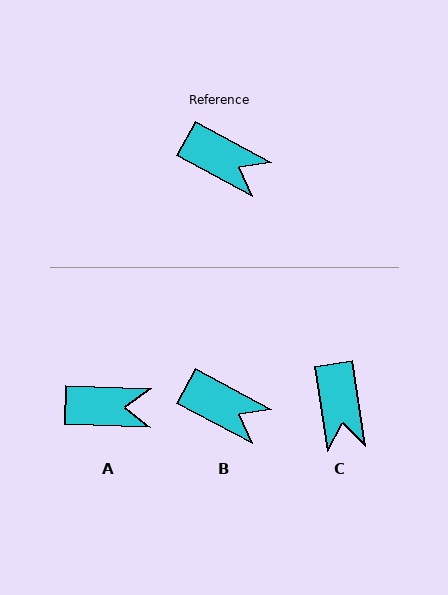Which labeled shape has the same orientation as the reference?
B.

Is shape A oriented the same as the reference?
No, it is off by about 26 degrees.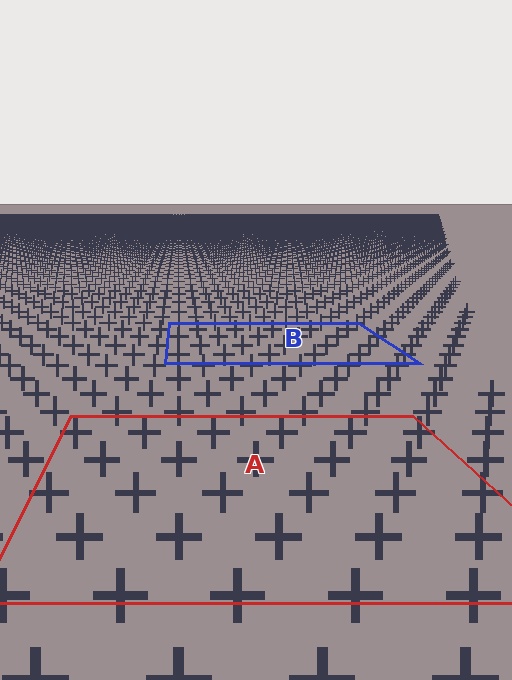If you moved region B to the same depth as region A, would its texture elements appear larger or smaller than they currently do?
They would appear larger. At a closer depth, the same texture elements are projected at a bigger on-screen size.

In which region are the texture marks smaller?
The texture marks are smaller in region B, because it is farther away.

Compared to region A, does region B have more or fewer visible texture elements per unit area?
Region B has more texture elements per unit area — they are packed more densely because it is farther away.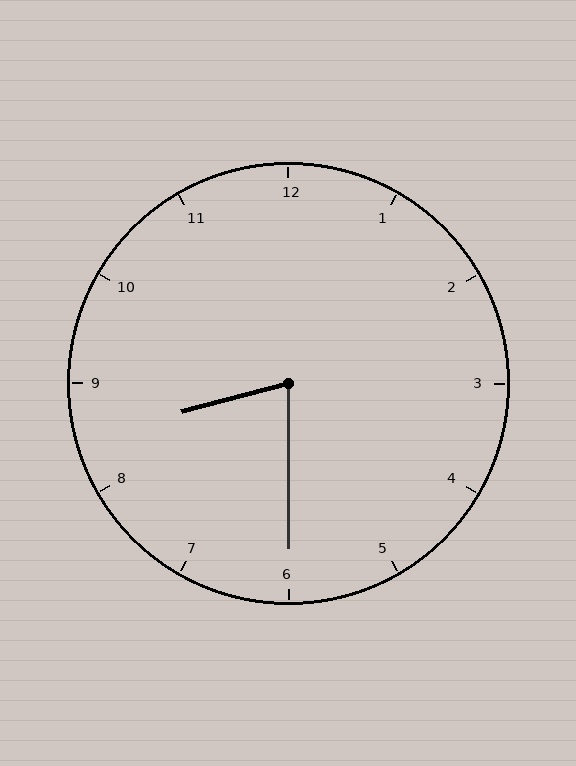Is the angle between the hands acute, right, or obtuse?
It is acute.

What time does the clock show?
8:30.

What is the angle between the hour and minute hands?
Approximately 75 degrees.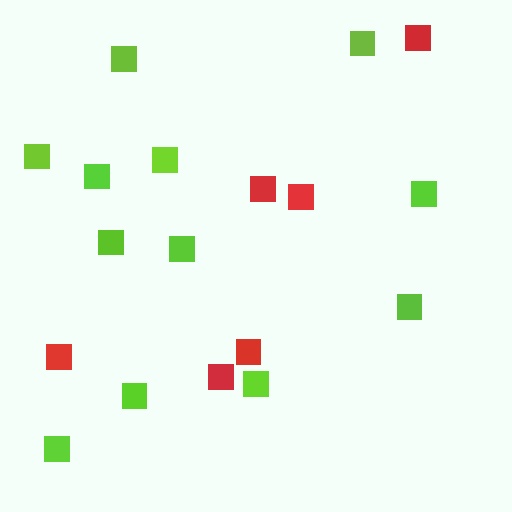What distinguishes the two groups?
There are 2 groups: one group of red squares (6) and one group of lime squares (12).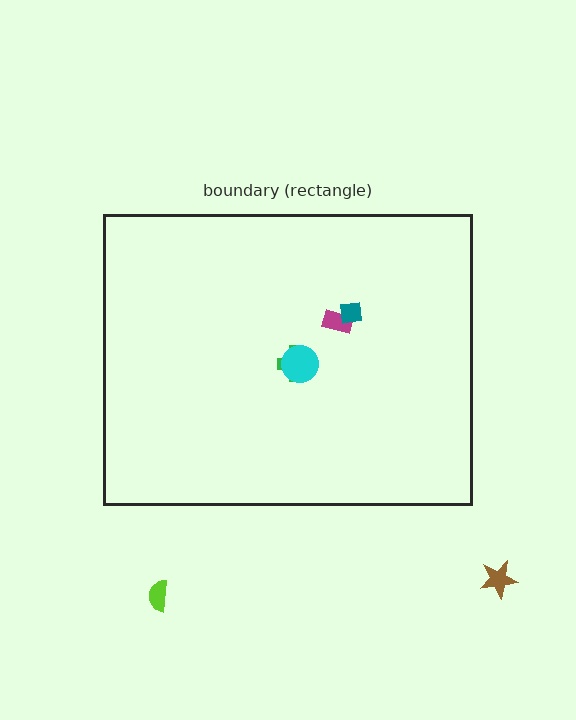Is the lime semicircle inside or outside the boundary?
Outside.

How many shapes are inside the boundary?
4 inside, 2 outside.